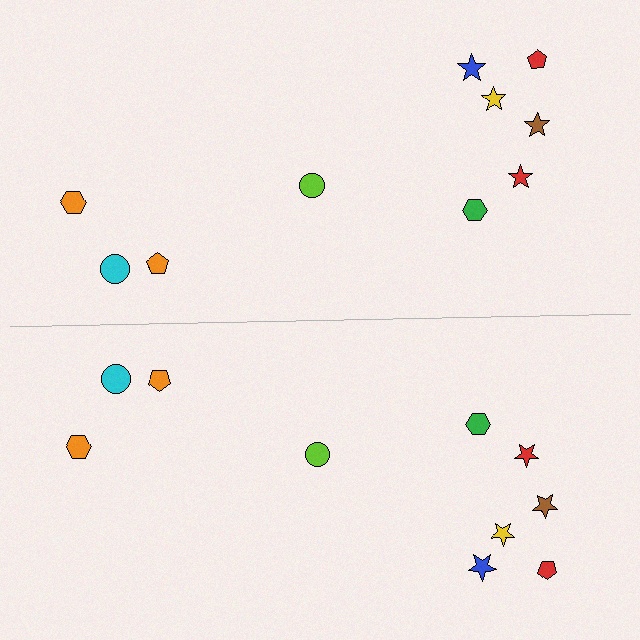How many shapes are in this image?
There are 20 shapes in this image.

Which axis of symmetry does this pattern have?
The pattern has a horizontal axis of symmetry running through the center of the image.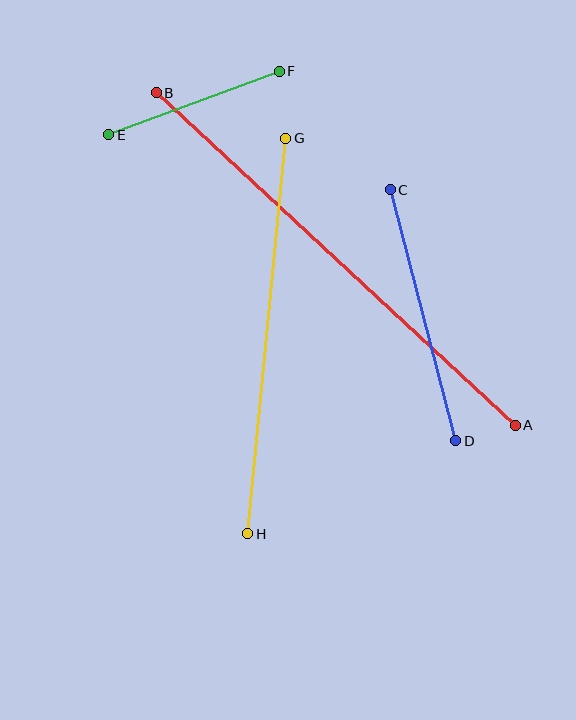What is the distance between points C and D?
The distance is approximately 260 pixels.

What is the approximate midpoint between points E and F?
The midpoint is at approximately (194, 103) pixels.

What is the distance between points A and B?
The distance is approximately 490 pixels.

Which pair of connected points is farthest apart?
Points A and B are farthest apart.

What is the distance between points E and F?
The distance is approximately 182 pixels.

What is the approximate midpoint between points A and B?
The midpoint is at approximately (336, 259) pixels.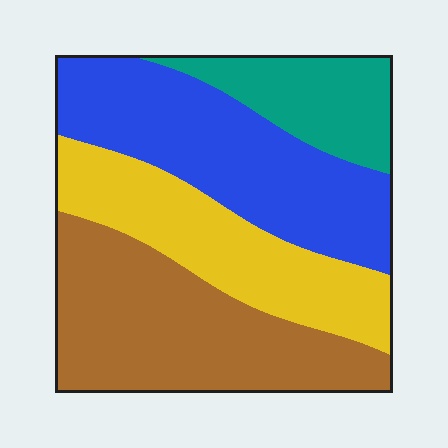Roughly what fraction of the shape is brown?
Brown takes up between a quarter and a half of the shape.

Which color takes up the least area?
Teal, at roughly 15%.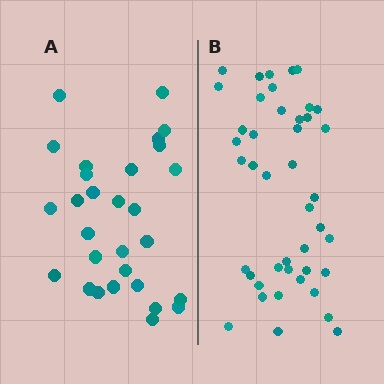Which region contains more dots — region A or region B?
Region B (the right region) has more dots.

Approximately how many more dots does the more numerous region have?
Region B has approximately 15 more dots than region A.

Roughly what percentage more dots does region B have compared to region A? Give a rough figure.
About 50% more.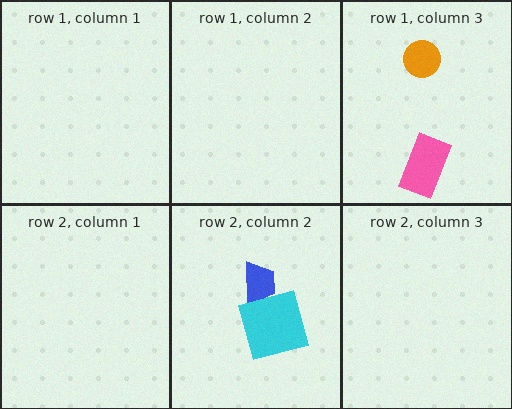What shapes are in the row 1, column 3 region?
The orange circle, the pink rectangle.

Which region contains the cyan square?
The row 2, column 2 region.